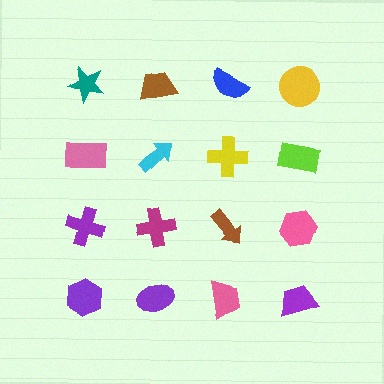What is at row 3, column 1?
A purple cross.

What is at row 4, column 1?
A purple hexagon.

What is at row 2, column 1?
A pink rectangle.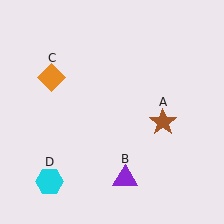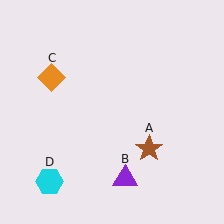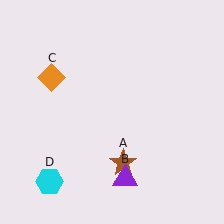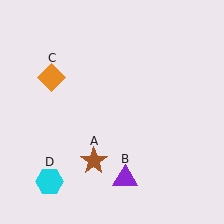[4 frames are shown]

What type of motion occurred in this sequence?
The brown star (object A) rotated clockwise around the center of the scene.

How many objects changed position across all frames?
1 object changed position: brown star (object A).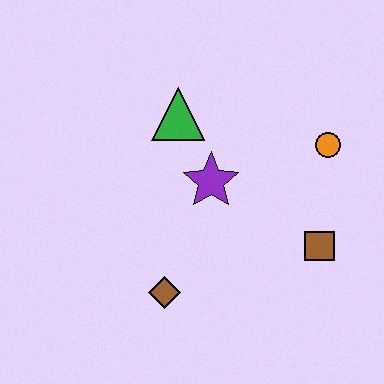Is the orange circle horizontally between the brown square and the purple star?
No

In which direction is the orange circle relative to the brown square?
The orange circle is above the brown square.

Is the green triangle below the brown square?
No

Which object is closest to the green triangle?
The purple star is closest to the green triangle.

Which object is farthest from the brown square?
The green triangle is farthest from the brown square.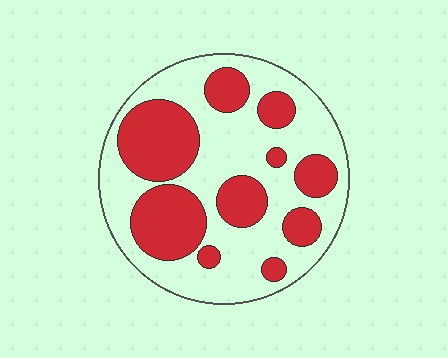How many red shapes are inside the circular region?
10.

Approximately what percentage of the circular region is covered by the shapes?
Approximately 40%.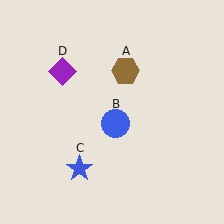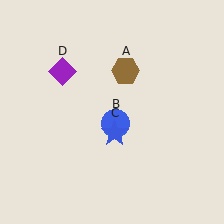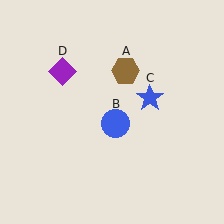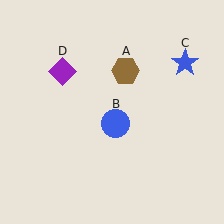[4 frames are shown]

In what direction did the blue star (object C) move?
The blue star (object C) moved up and to the right.